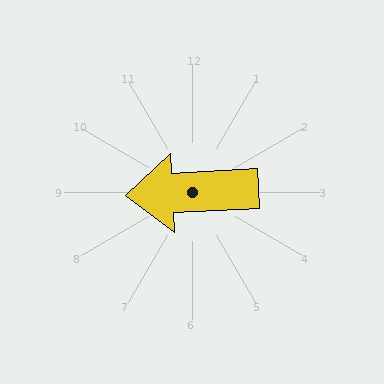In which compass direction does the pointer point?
West.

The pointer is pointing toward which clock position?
Roughly 9 o'clock.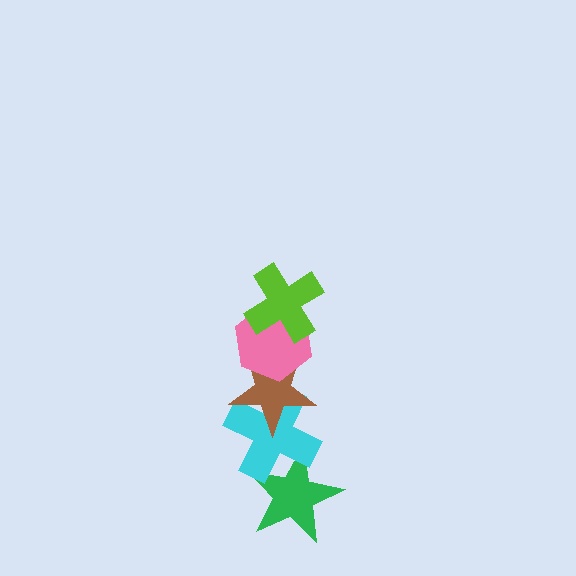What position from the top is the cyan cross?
The cyan cross is 4th from the top.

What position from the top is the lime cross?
The lime cross is 1st from the top.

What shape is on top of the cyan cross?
The brown star is on top of the cyan cross.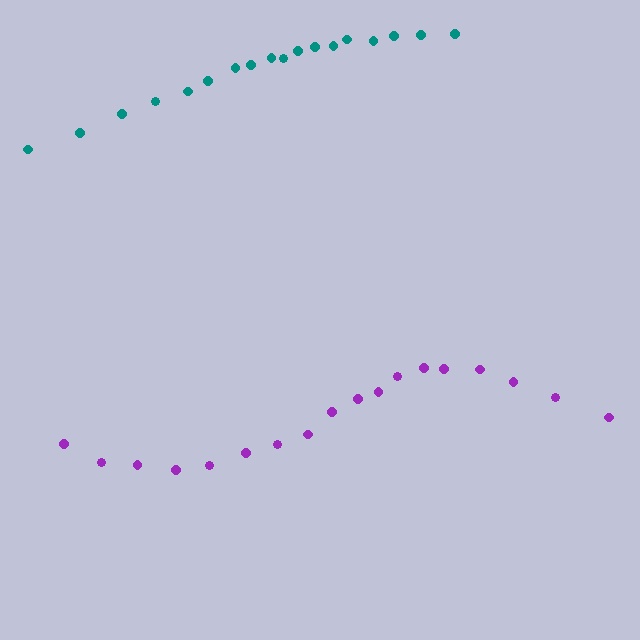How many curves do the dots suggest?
There are 2 distinct paths.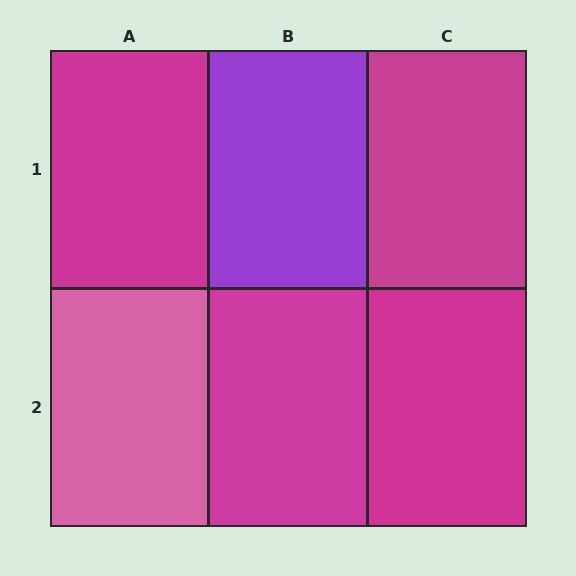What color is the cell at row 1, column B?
Purple.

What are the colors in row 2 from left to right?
Pink, magenta, magenta.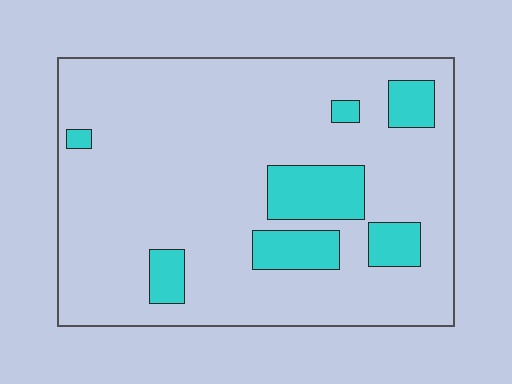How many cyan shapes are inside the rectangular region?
7.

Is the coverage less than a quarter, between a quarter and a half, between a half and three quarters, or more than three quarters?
Less than a quarter.